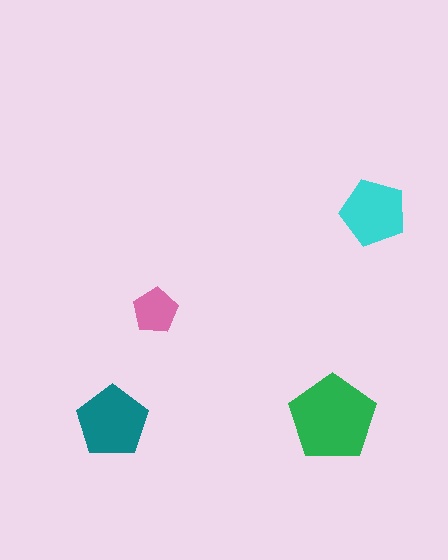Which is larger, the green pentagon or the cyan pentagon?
The green one.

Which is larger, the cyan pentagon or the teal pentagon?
The teal one.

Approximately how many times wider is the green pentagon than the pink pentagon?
About 2 times wider.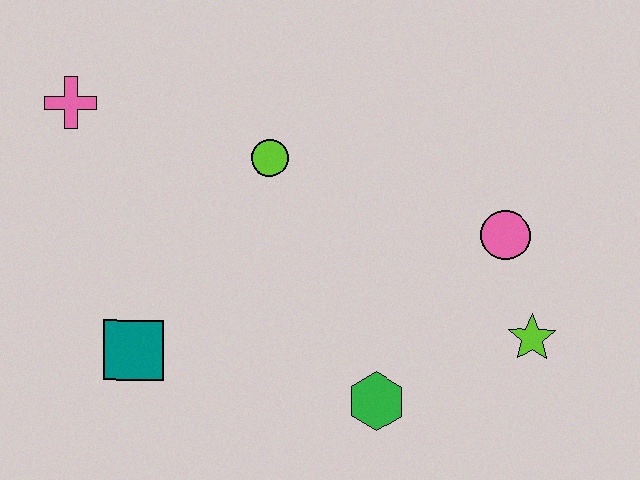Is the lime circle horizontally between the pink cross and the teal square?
No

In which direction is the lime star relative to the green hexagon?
The lime star is to the right of the green hexagon.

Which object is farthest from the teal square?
The lime star is farthest from the teal square.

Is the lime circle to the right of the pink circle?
No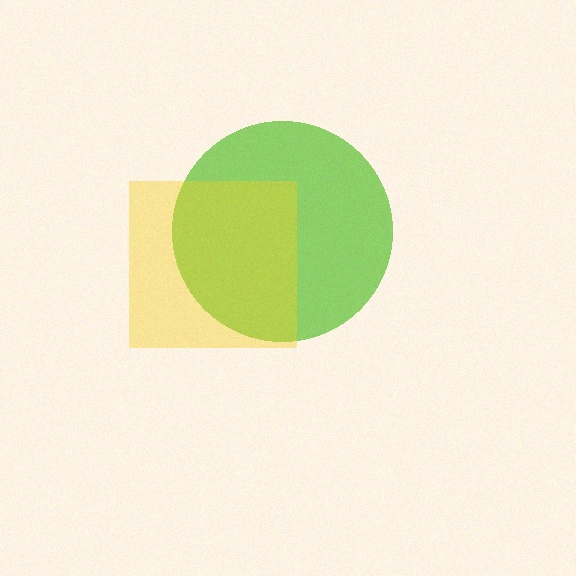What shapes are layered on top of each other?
The layered shapes are: a lime circle, a yellow square.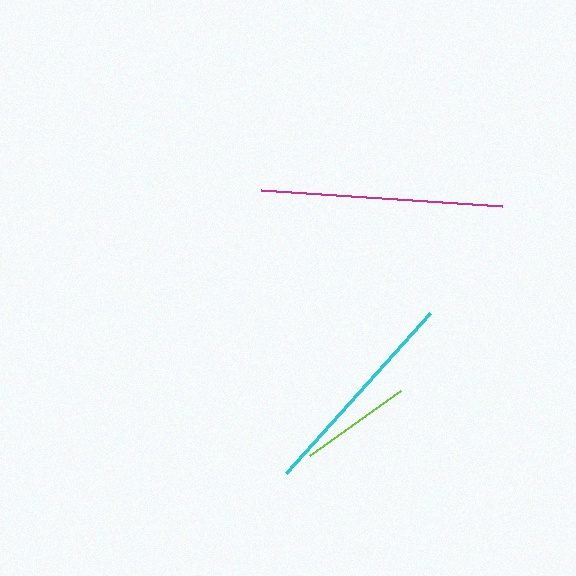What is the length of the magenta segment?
The magenta segment is approximately 241 pixels long.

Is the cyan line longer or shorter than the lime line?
The cyan line is longer than the lime line.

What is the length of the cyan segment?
The cyan segment is approximately 216 pixels long.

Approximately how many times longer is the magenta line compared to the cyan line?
The magenta line is approximately 1.1 times the length of the cyan line.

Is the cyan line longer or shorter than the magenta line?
The magenta line is longer than the cyan line.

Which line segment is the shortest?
The lime line is the shortest at approximately 112 pixels.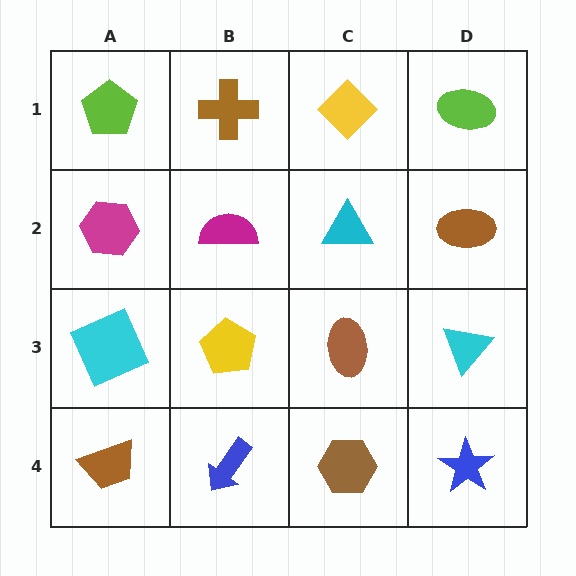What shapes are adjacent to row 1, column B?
A magenta semicircle (row 2, column B), a lime pentagon (row 1, column A), a yellow diamond (row 1, column C).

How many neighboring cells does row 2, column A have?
3.